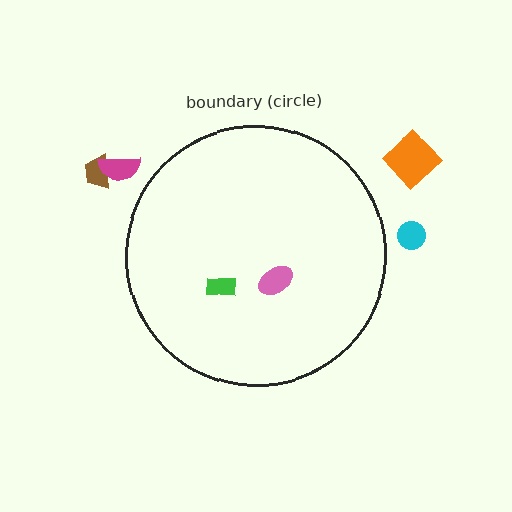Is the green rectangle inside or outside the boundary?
Inside.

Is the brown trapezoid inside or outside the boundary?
Outside.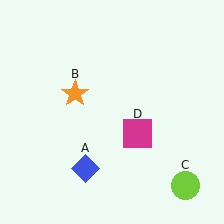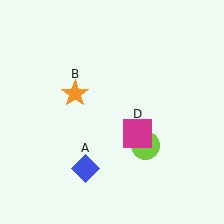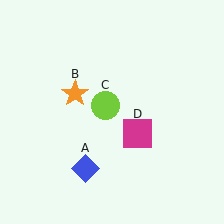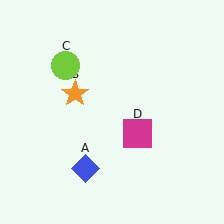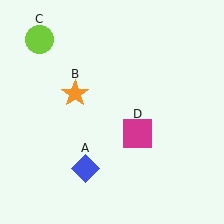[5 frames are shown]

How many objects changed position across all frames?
1 object changed position: lime circle (object C).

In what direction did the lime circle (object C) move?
The lime circle (object C) moved up and to the left.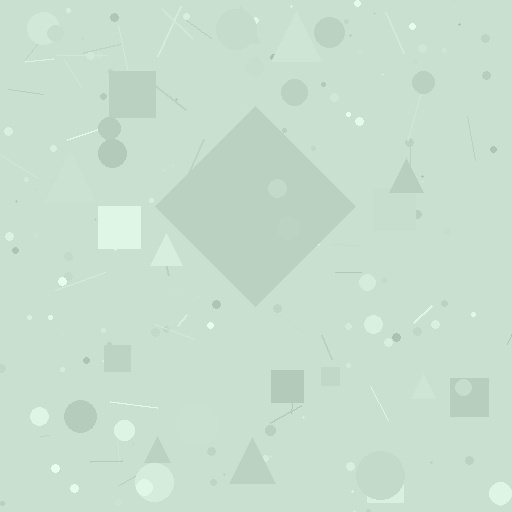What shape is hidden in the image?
A diamond is hidden in the image.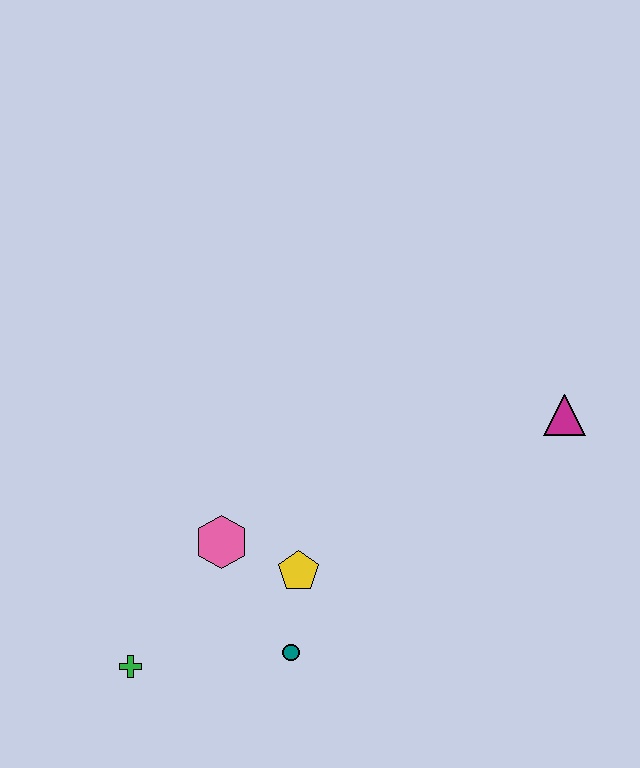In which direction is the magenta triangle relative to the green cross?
The magenta triangle is to the right of the green cross.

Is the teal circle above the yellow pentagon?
No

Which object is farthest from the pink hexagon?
The magenta triangle is farthest from the pink hexagon.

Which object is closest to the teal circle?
The yellow pentagon is closest to the teal circle.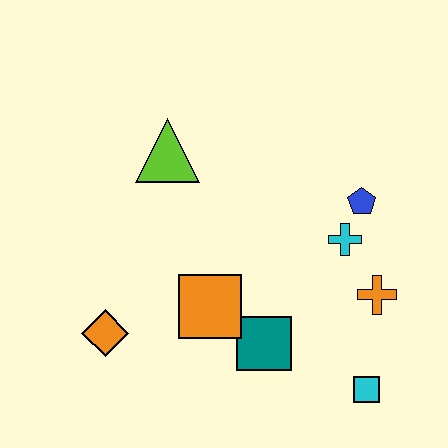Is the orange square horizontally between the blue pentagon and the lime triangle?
Yes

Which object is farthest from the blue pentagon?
The orange diamond is farthest from the blue pentagon.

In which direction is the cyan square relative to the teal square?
The cyan square is to the right of the teal square.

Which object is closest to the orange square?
The teal square is closest to the orange square.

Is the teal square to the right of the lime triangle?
Yes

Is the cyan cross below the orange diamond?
No